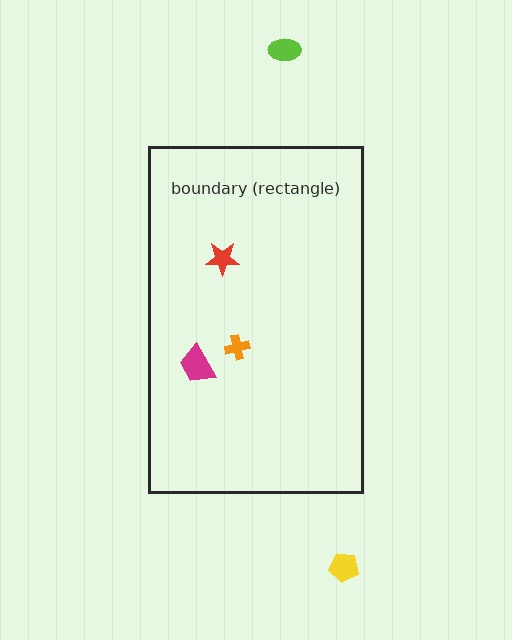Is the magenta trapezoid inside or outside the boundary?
Inside.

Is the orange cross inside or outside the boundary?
Inside.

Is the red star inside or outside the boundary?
Inside.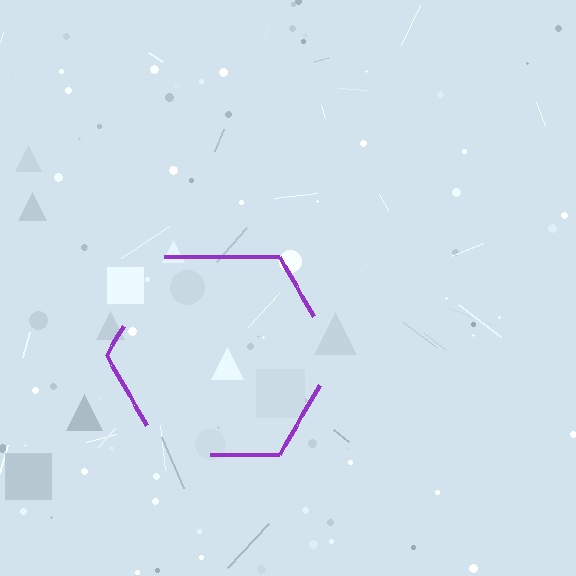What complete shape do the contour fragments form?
The contour fragments form a hexagon.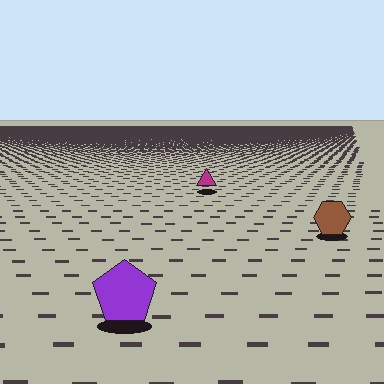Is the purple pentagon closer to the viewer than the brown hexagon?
Yes. The purple pentagon is closer — you can tell from the texture gradient: the ground texture is coarser near it.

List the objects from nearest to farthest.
From nearest to farthest: the purple pentagon, the brown hexagon, the magenta triangle.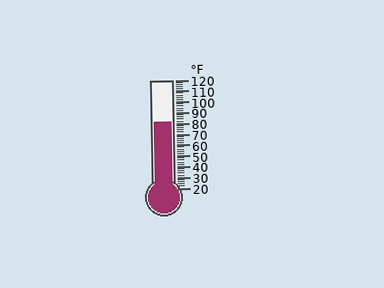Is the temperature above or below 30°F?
The temperature is above 30°F.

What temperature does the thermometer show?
The thermometer shows approximately 82°F.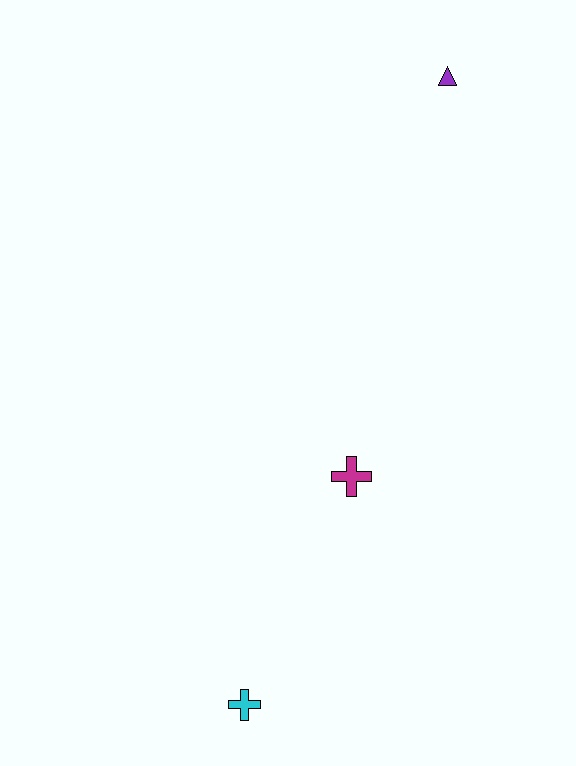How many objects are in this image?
There are 3 objects.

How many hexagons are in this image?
There are no hexagons.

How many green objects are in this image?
There are no green objects.